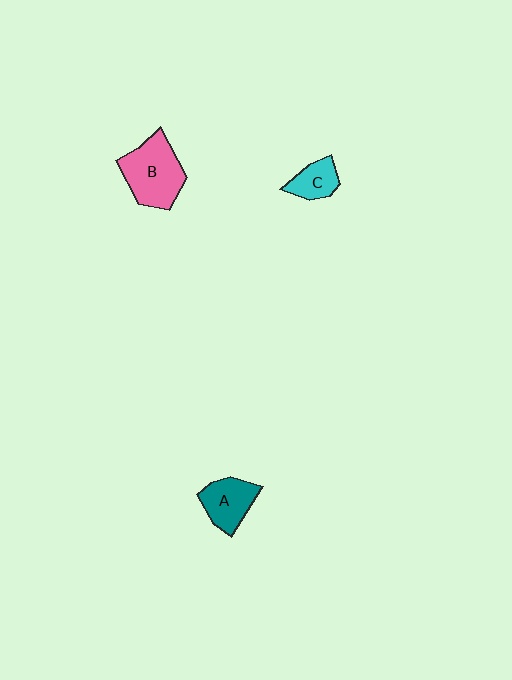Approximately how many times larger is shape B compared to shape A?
Approximately 1.5 times.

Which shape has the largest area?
Shape B (pink).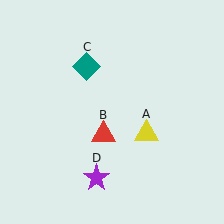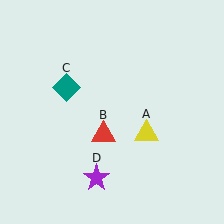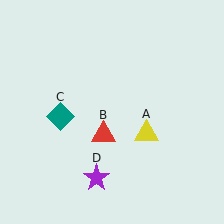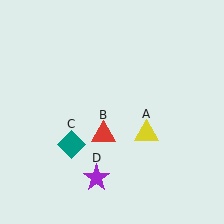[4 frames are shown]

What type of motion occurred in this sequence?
The teal diamond (object C) rotated counterclockwise around the center of the scene.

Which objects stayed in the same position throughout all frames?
Yellow triangle (object A) and red triangle (object B) and purple star (object D) remained stationary.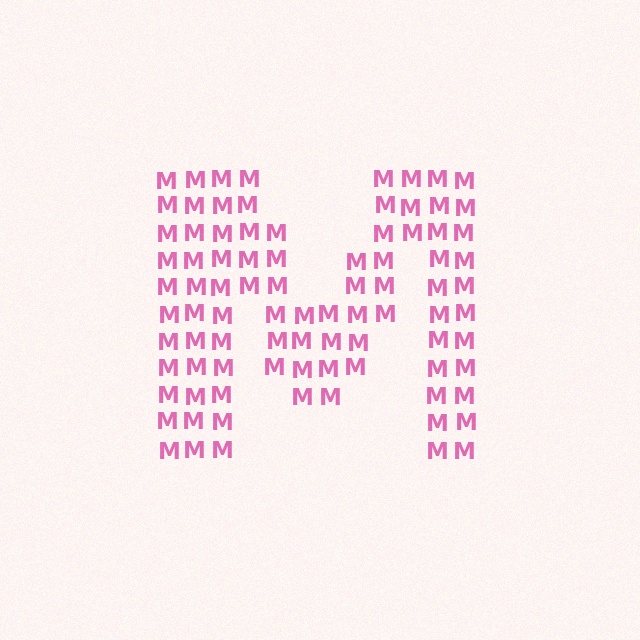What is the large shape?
The large shape is the letter M.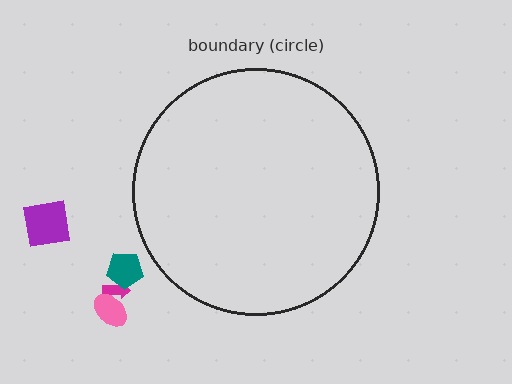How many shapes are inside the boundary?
0 inside, 4 outside.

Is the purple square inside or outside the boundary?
Outside.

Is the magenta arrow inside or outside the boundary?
Outside.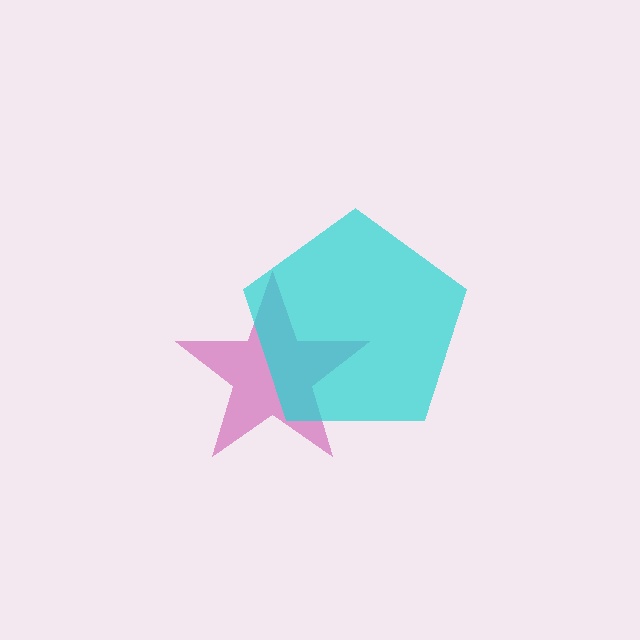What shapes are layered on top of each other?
The layered shapes are: a magenta star, a cyan pentagon.